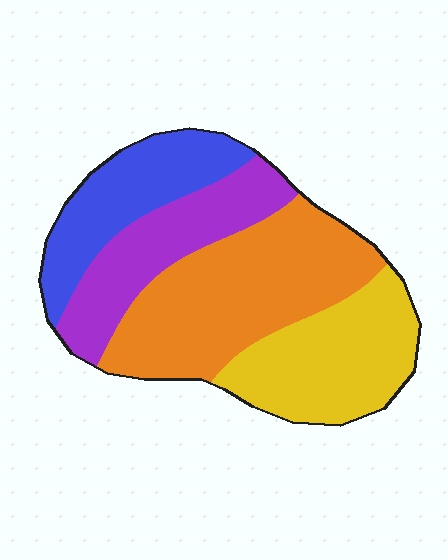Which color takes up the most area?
Orange, at roughly 35%.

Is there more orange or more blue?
Orange.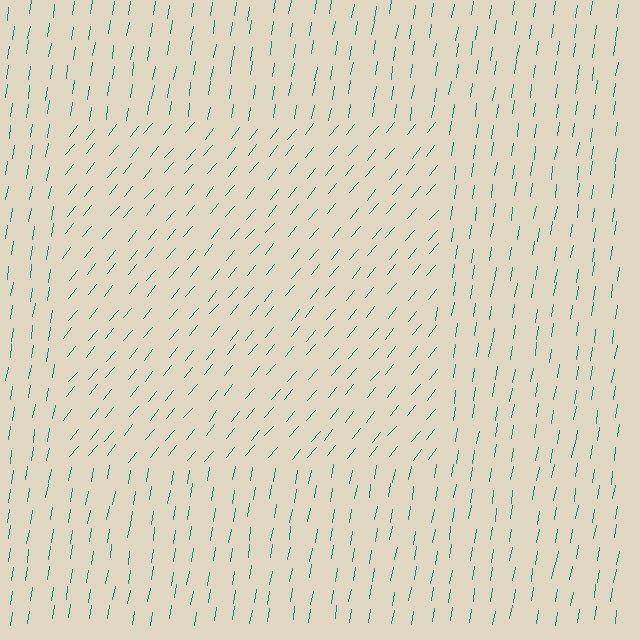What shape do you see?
I see a rectangle.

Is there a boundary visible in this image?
Yes, there is a texture boundary formed by a change in line orientation.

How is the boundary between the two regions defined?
The boundary is defined purely by a change in line orientation (approximately 30 degrees difference). All lines are the same color and thickness.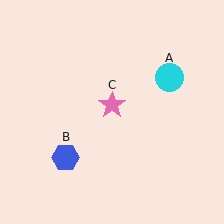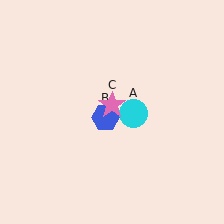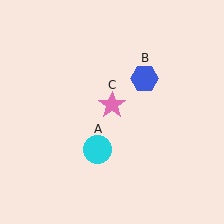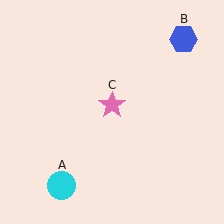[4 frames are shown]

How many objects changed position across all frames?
2 objects changed position: cyan circle (object A), blue hexagon (object B).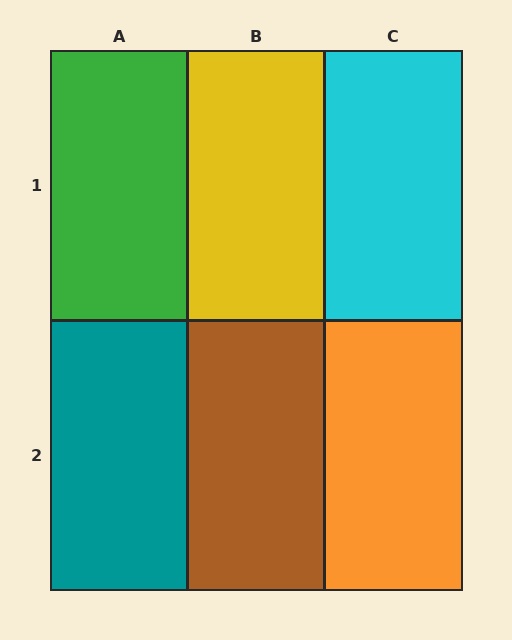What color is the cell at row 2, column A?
Teal.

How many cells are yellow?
1 cell is yellow.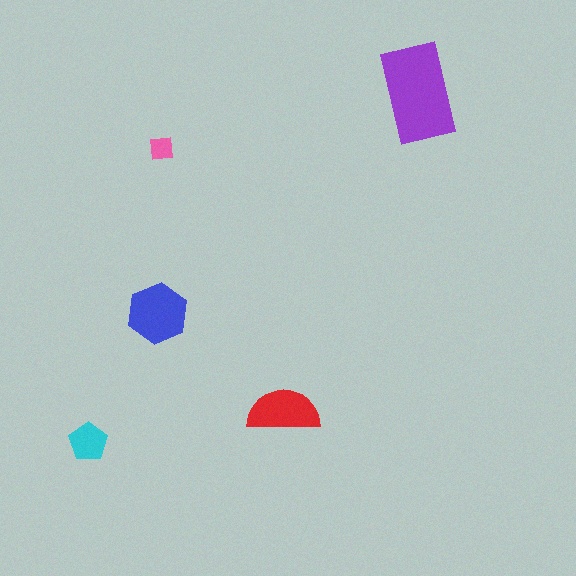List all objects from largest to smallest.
The purple rectangle, the blue hexagon, the red semicircle, the cyan pentagon, the pink square.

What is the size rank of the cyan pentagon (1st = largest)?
4th.